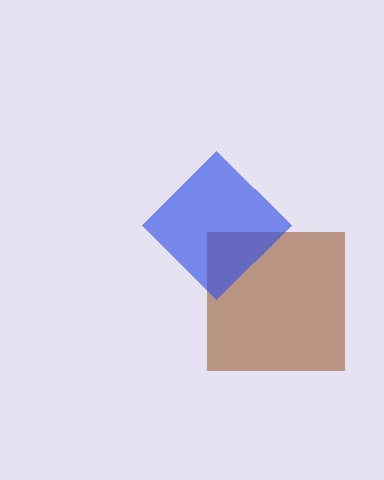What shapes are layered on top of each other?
The layered shapes are: a brown square, a blue diamond.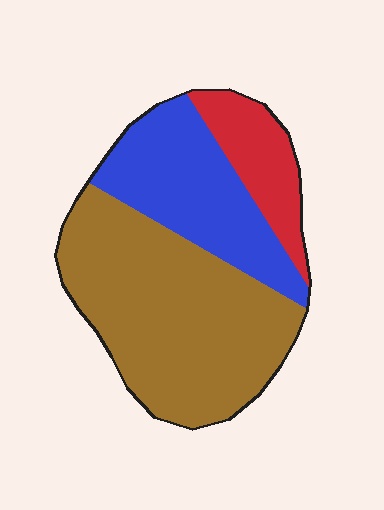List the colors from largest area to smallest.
From largest to smallest: brown, blue, red.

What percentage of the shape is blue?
Blue takes up between a quarter and a half of the shape.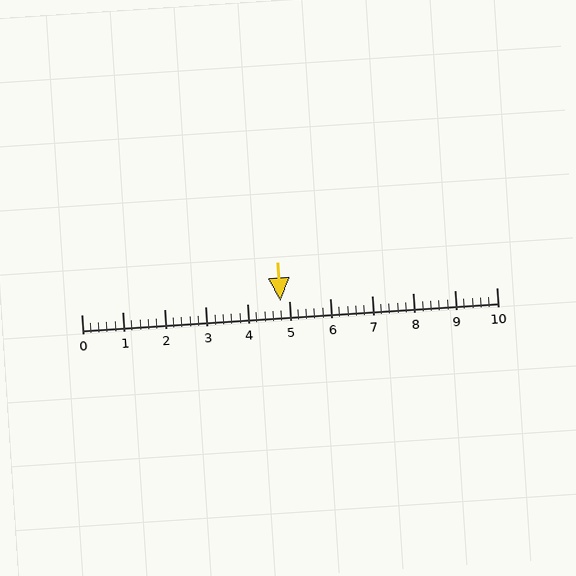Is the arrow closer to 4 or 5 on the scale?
The arrow is closer to 5.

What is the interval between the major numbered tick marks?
The major tick marks are spaced 1 units apart.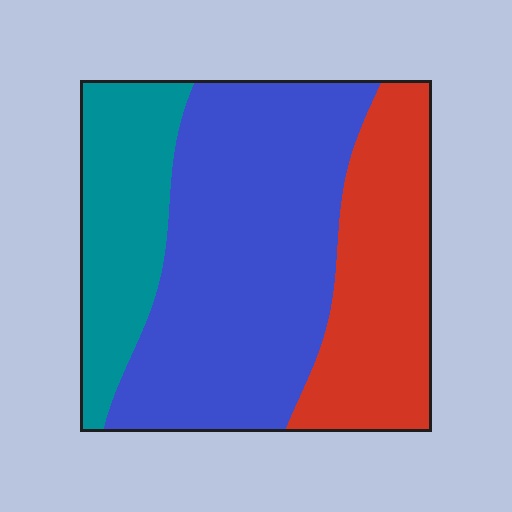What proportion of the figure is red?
Red covers 28% of the figure.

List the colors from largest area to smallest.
From largest to smallest: blue, red, teal.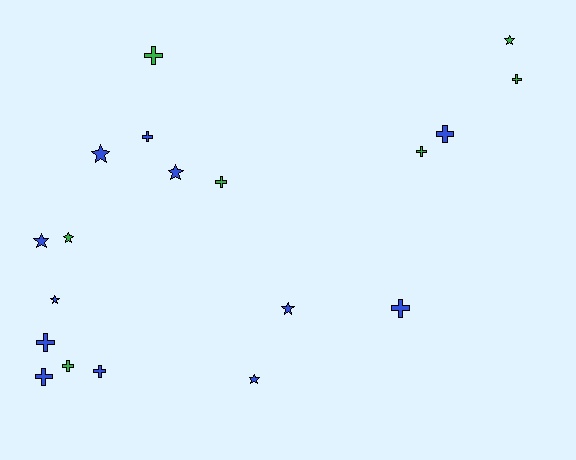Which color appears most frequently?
Blue, with 12 objects.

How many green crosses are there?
There are 5 green crosses.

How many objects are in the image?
There are 19 objects.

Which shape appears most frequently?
Cross, with 11 objects.